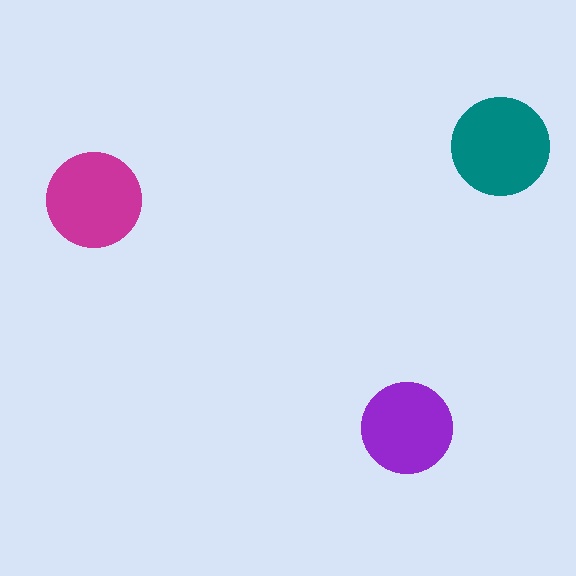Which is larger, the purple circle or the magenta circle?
The magenta one.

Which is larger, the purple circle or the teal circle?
The teal one.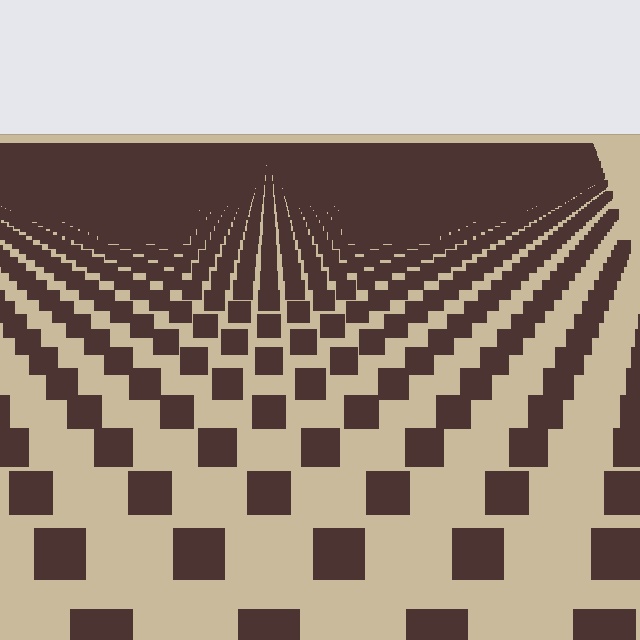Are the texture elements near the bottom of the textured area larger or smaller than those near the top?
Larger. Near the bottom, elements are closer to the viewer and appear at a bigger on-screen size.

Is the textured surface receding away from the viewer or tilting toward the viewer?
The surface is receding away from the viewer. Texture elements get smaller and denser toward the top.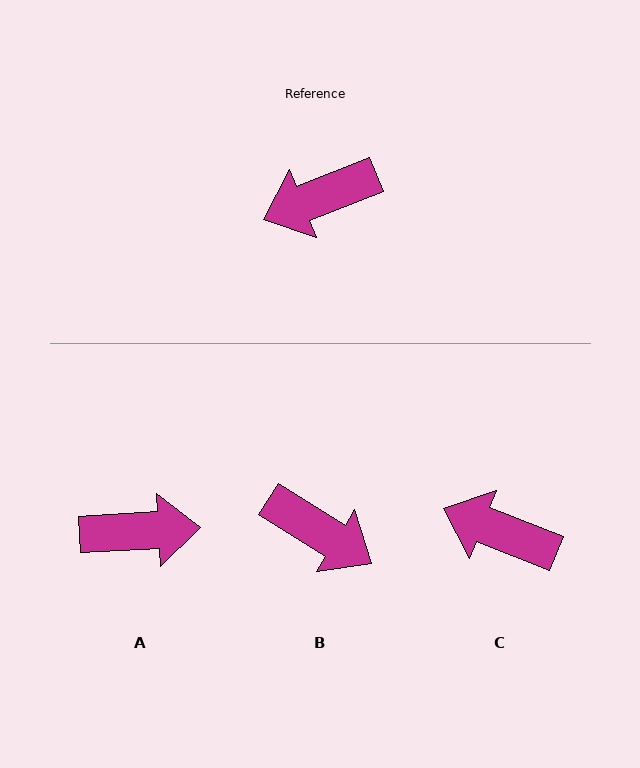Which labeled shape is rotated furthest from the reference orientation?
A, about 162 degrees away.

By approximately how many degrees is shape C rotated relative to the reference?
Approximately 43 degrees clockwise.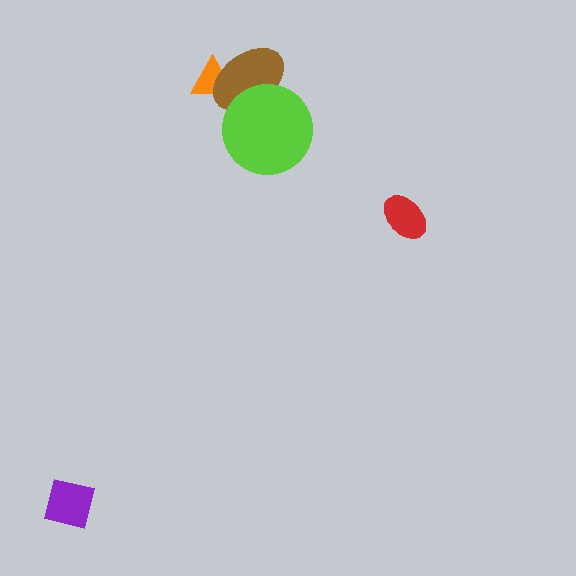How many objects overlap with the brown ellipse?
2 objects overlap with the brown ellipse.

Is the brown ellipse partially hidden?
Yes, it is partially covered by another shape.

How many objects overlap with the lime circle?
1 object overlaps with the lime circle.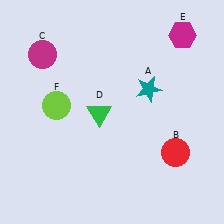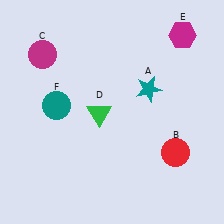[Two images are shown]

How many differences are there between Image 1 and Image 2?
There is 1 difference between the two images.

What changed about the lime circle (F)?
In Image 1, F is lime. In Image 2, it changed to teal.